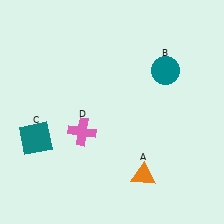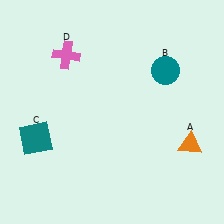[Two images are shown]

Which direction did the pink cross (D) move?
The pink cross (D) moved up.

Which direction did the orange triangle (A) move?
The orange triangle (A) moved right.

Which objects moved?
The objects that moved are: the orange triangle (A), the pink cross (D).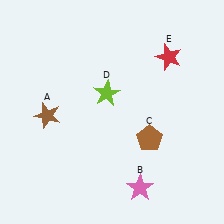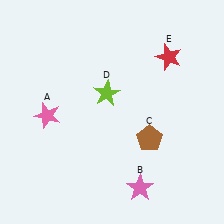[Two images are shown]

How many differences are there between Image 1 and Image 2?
There is 1 difference between the two images.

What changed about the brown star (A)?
In Image 1, A is brown. In Image 2, it changed to pink.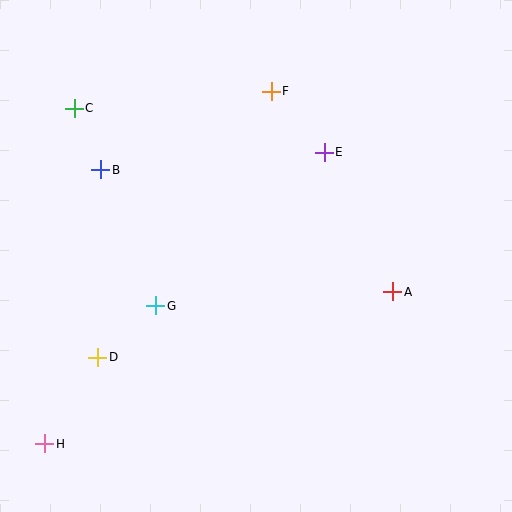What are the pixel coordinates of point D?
Point D is at (98, 357).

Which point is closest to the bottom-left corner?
Point H is closest to the bottom-left corner.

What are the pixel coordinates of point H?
Point H is at (45, 444).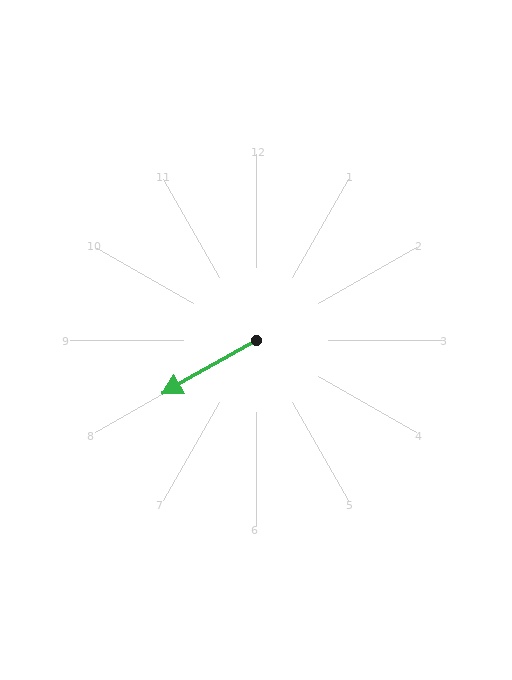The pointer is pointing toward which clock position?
Roughly 8 o'clock.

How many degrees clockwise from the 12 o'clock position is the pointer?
Approximately 240 degrees.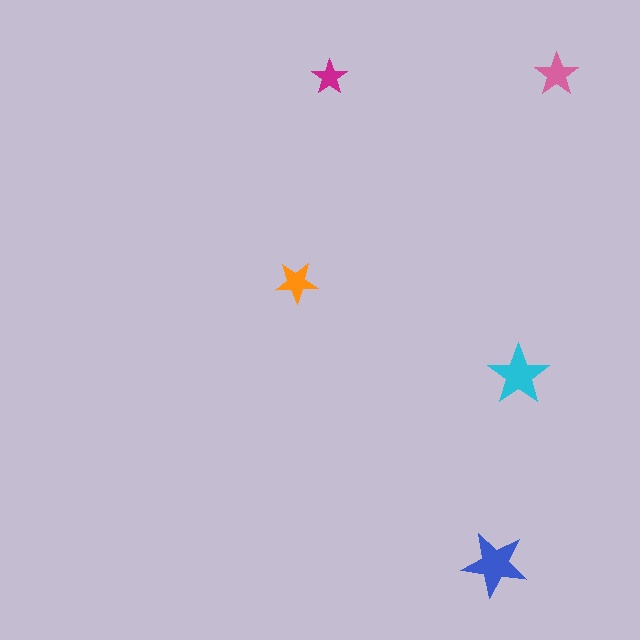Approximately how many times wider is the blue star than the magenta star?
About 2 times wider.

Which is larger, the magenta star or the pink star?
The pink one.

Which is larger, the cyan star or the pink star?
The cyan one.